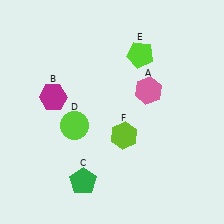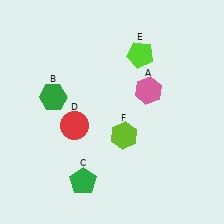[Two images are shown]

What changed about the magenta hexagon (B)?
In Image 1, B is magenta. In Image 2, it changed to green.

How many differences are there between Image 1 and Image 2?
There are 2 differences between the two images.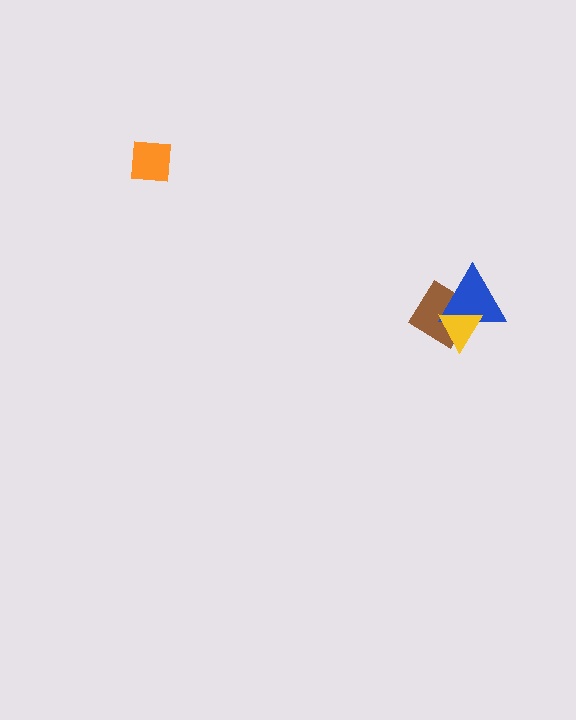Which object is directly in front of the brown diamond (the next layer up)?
The blue triangle is directly in front of the brown diamond.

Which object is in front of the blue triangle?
The yellow triangle is in front of the blue triangle.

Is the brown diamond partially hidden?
Yes, it is partially covered by another shape.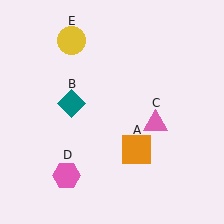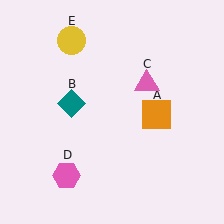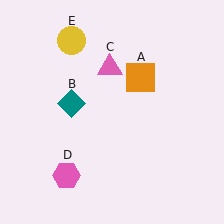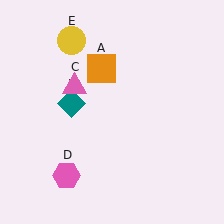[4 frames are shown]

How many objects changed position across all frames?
2 objects changed position: orange square (object A), pink triangle (object C).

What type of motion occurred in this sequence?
The orange square (object A), pink triangle (object C) rotated counterclockwise around the center of the scene.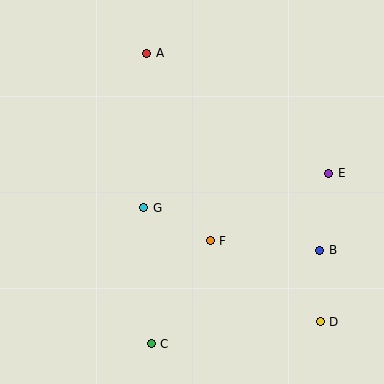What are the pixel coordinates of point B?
Point B is at (320, 250).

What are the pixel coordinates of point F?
Point F is at (210, 241).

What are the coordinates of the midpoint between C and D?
The midpoint between C and D is at (236, 333).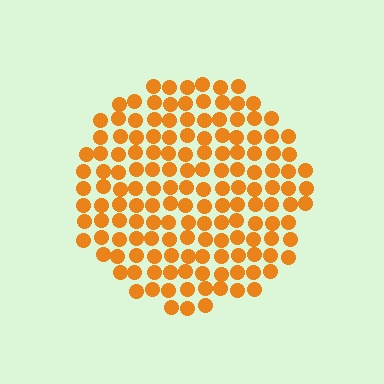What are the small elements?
The small elements are circles.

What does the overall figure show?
The overall figure shows a circle.